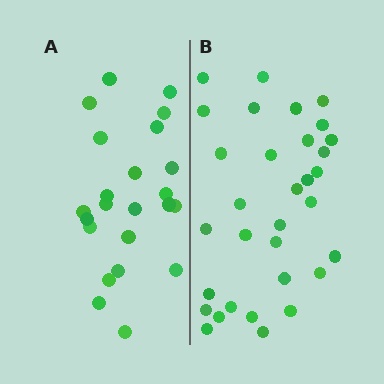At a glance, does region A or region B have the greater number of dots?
Region B (the right region) has more dots.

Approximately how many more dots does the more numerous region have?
Region B has roughly 8 or so more dots than region A.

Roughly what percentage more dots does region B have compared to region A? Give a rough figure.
About 40% more.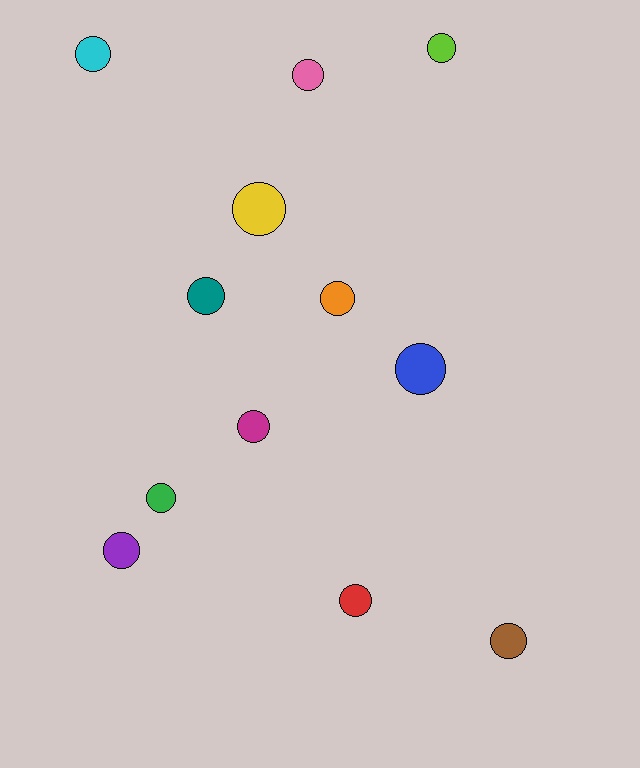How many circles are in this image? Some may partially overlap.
There are 12 circles.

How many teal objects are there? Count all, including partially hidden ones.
There is 1 teal object.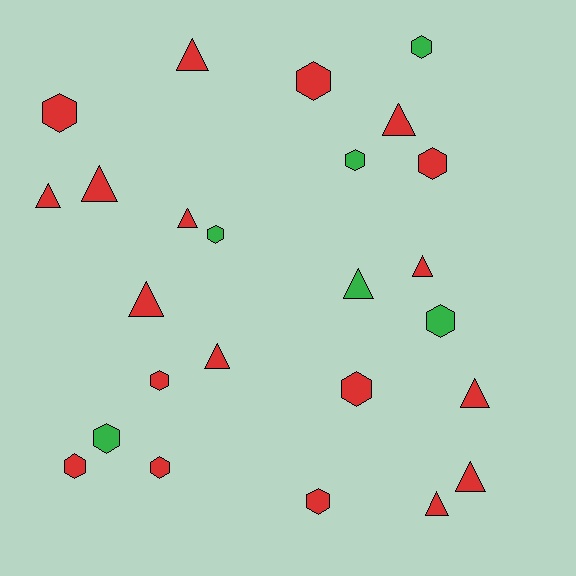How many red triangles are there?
There are 11 red triangles.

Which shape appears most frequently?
Hexagon, with 13 objects.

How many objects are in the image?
There are 25 objects.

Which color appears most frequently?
Red, with 19 objects.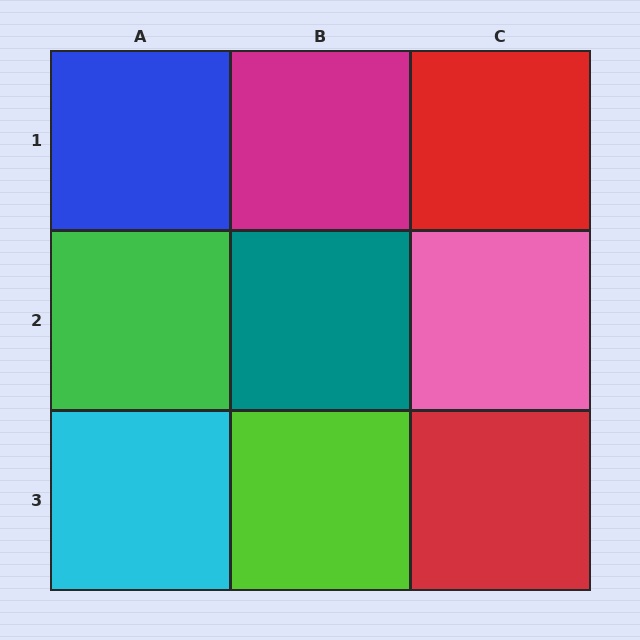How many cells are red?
2 cells are red.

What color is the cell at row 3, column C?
Red.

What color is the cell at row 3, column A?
Cyan.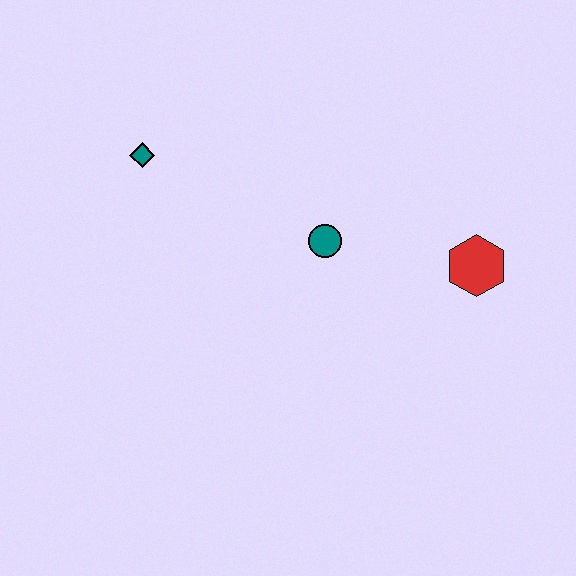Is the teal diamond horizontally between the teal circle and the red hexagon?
No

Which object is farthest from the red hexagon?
The teal diamond is farthest from the red hexagon.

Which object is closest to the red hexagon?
The teal circle is closest to the red hexagon.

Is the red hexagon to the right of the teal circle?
Yes